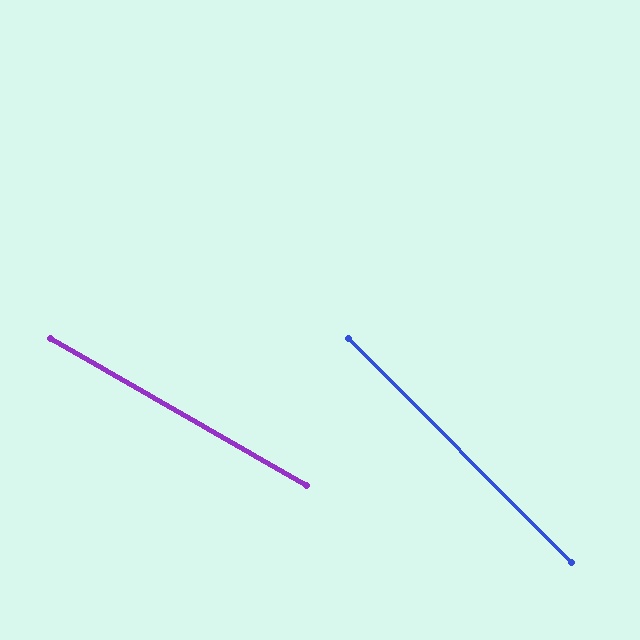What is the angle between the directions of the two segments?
Approximately 15 degrees.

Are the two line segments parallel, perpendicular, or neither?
Neither parallel nor perpendicular — they differ by about 15°.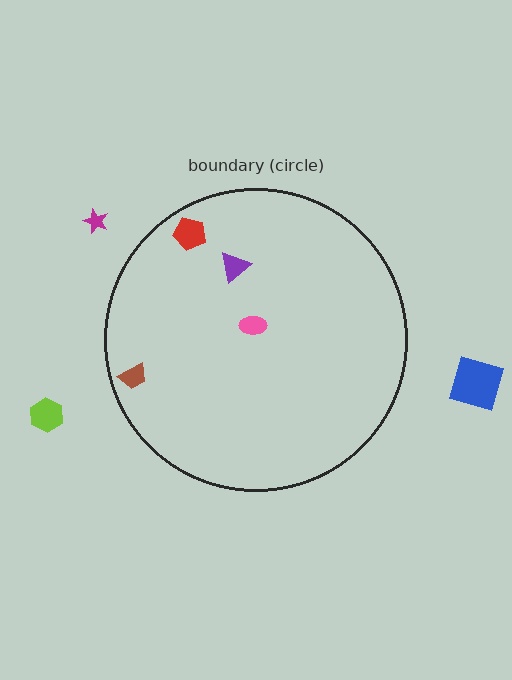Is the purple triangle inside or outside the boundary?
Inside.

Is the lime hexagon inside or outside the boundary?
Outside.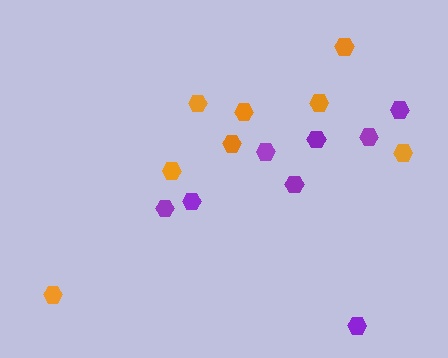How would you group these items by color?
There are 2 groups: one group of purple hexagons (8) and one group of orange hexagons (8).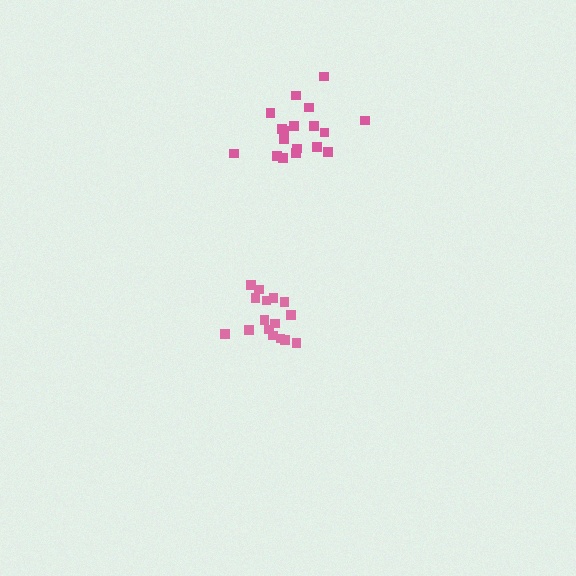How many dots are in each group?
Group 1: 16 dots, Group 2: 18 dots (34 total).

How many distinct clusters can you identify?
There are 2 distinct clusters.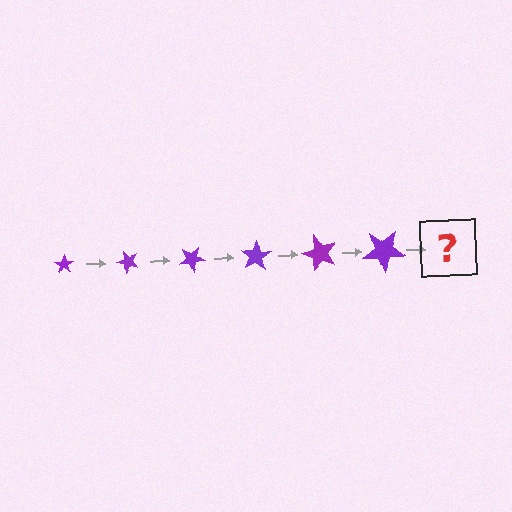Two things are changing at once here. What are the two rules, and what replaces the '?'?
The two rules are that the star grows larger each step and it rotates 50 degrees each step. The '?' should be a star, larger than the previous one and rotated 300 degrees from the start.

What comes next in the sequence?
The next element should be a star, larger than the previous one and rotated 300 degrees from the start.